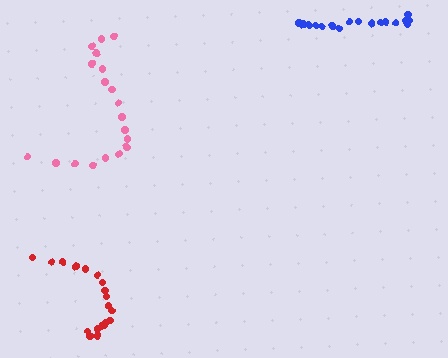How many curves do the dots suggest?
There are 3 distinct paths.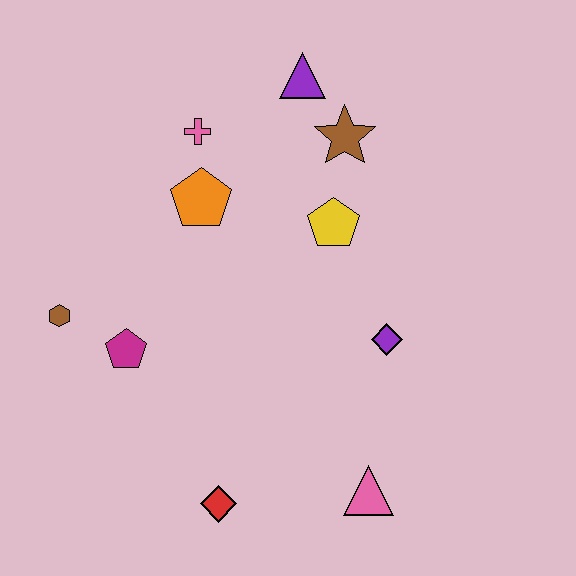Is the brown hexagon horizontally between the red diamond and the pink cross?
No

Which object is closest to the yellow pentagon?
The brown star is closest to the yellow pentagon.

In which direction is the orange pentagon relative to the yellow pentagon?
The orange pentagon is to the left of the yellow pentagon.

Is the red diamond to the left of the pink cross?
No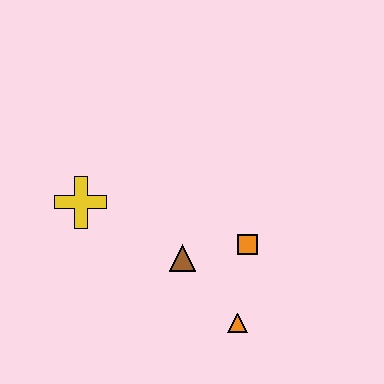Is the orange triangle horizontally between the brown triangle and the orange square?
Yes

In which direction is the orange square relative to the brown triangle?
The orange square is to the right of the brown triangle.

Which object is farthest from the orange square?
The yellow cross is farthest from the orange square.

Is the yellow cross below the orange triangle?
No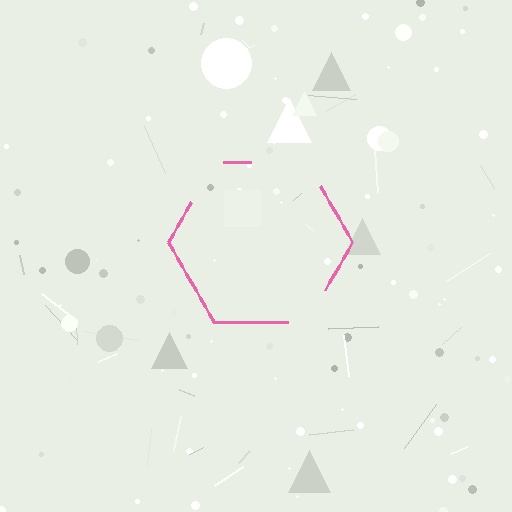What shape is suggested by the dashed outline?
The dashed outline suggests a hexagon.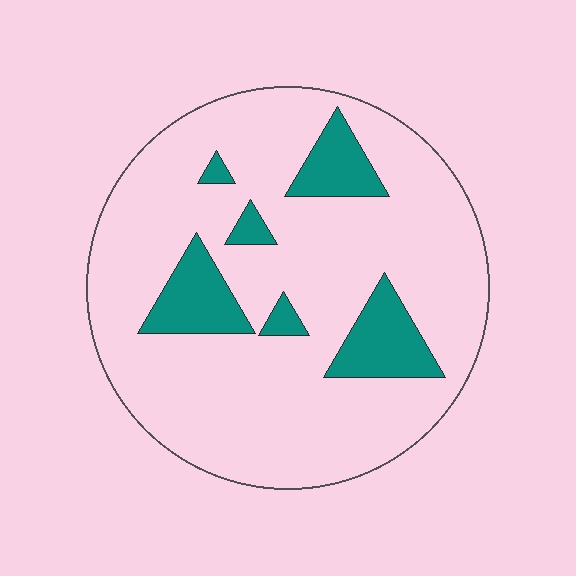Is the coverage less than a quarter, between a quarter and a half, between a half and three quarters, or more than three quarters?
Less than a quarter.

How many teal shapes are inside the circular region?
6.